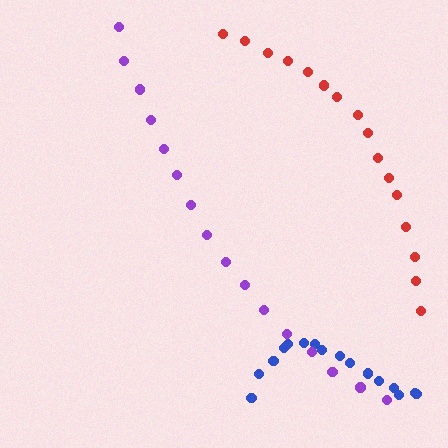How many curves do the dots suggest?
There are 3 distinct paths.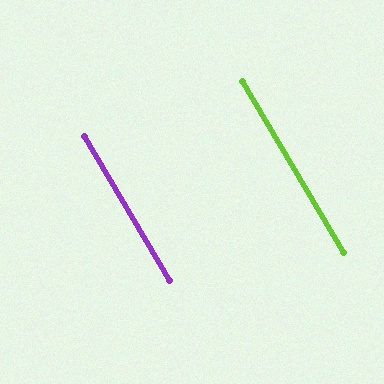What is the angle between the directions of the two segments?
Approximately 0 degrees.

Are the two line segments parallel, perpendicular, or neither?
Parallel — their directions differ by only 0.1°.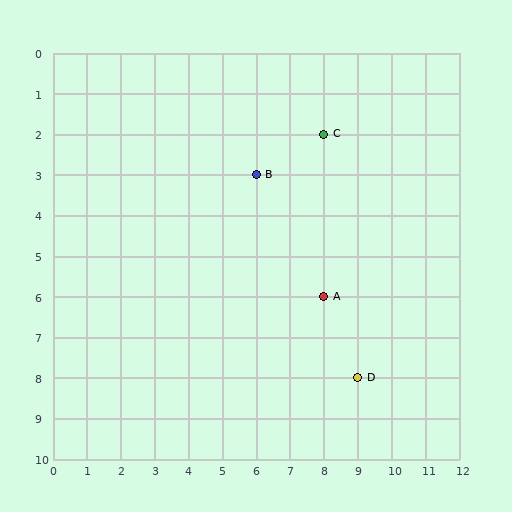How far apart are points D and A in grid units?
Points D and A are 1 column and 2 rows apart (about 2.2 grid units diagonally).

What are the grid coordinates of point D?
Point D is at grid coordinates (9, 8).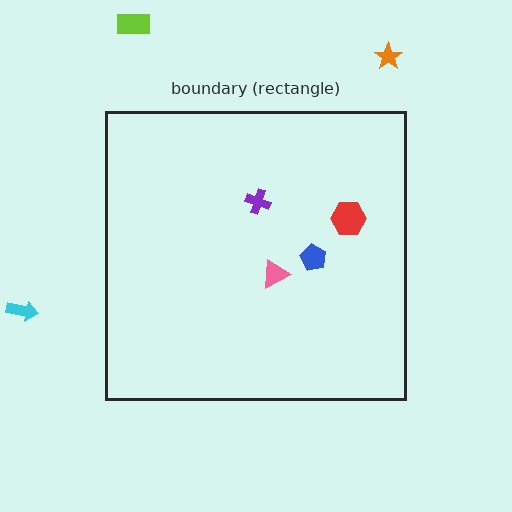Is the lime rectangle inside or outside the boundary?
Outside.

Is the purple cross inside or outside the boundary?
Inside.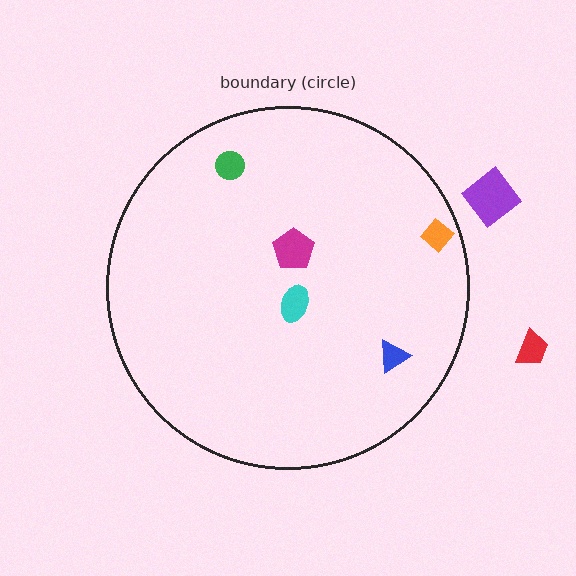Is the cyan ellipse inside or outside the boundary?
Inside.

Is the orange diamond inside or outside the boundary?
Inside.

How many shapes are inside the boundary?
5 inside, 2 outside.